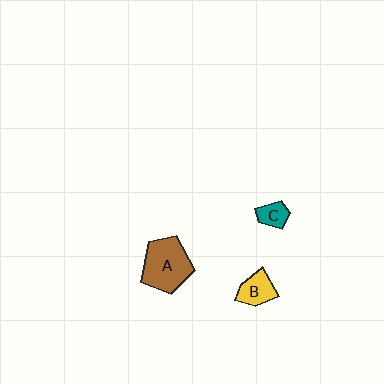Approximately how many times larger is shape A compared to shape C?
Approximately 3.1 times.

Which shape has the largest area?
Shape A (brown).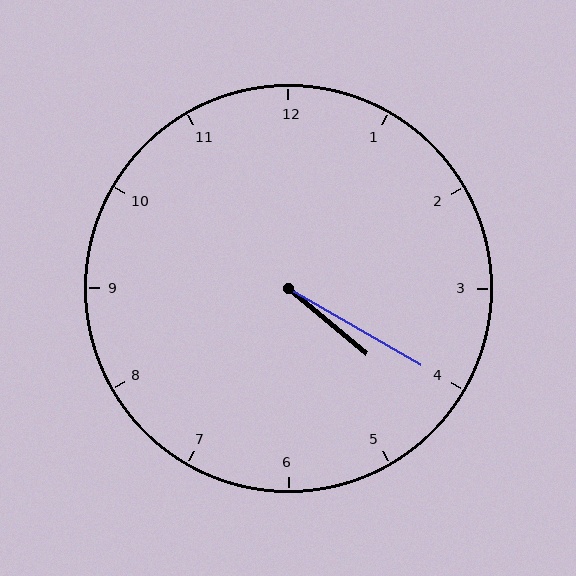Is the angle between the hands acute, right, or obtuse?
It is acute.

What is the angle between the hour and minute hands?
Approximately 10 degrees.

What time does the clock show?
4:20.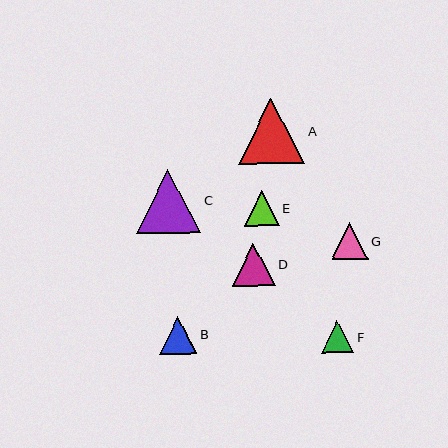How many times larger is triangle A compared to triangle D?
Triangle A is approximately 1.5 times the size of triangle D.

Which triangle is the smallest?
Triangle F is the smallest with a size of approximately 32 pixels.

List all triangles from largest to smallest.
From largest to smallest: A, C, D, B, G, E, F.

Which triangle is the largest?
Triangle A is the largest with a size of approximately 66 pixels.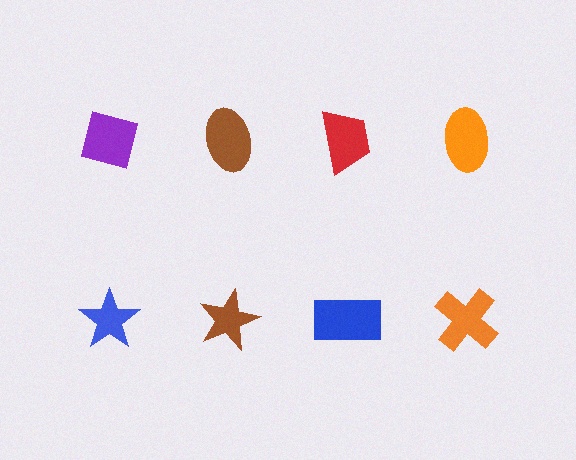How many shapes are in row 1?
4 shapes.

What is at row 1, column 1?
A purple square.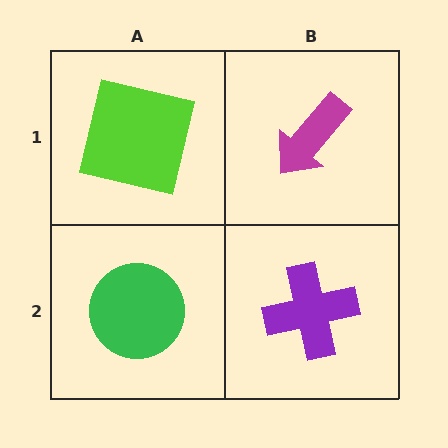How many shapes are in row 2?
2 shapes.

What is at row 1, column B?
A magenta arrow.